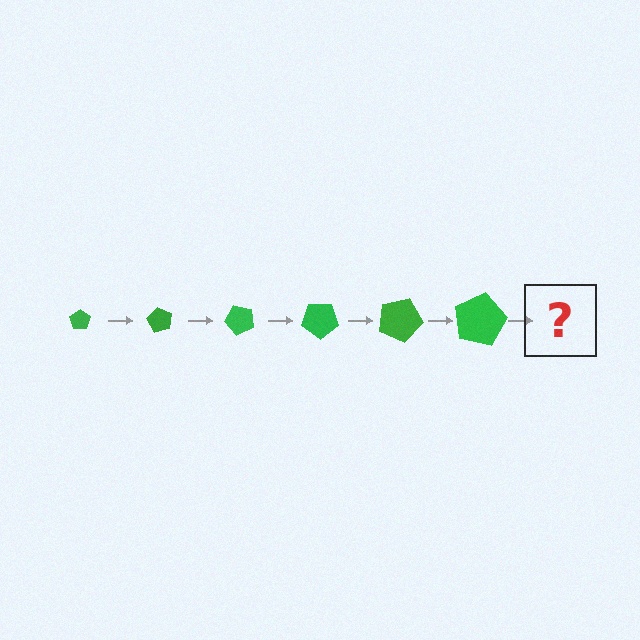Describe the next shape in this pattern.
It should be a pentagon, larger than the previous one and rotated 360 degrees from the start.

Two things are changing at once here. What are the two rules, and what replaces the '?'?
The two rules are that the pentagon grows larger each step and it rotates 60 degrees each step. The '?' should be a pentagon, larger than the previous one and rotated 360 degrees from the start.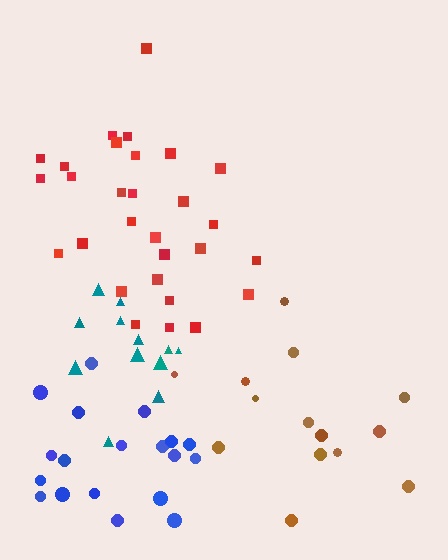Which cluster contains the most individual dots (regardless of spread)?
Red (29).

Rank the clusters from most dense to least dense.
teal, red, blue, brown.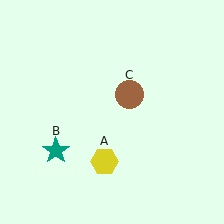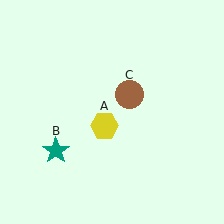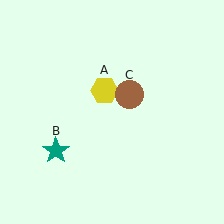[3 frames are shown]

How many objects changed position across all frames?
1 object changed position: yellow hexagon (object A).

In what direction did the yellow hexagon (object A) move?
The yellow hexagon (object A) moved up.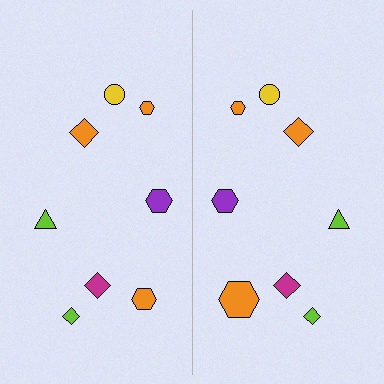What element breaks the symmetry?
The orange hexagon on the right side has a different size than its mirror counterpart.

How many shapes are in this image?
There are 16 shapes in this image.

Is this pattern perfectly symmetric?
No, the pattern is not perfectly symmetric. The orange hexagon on the right side has a different size than its mirror counterpart.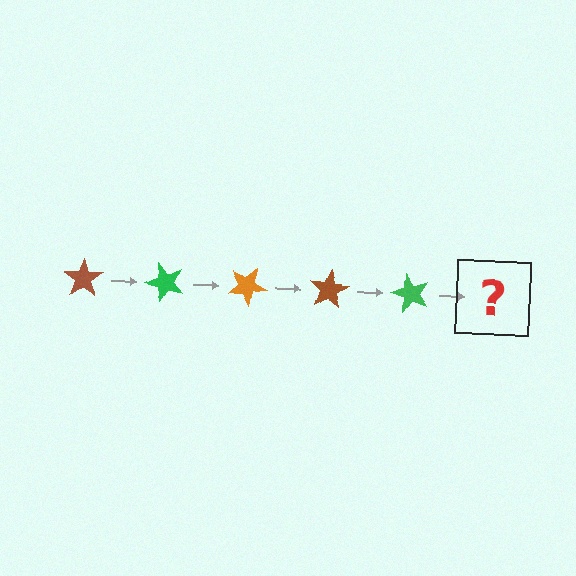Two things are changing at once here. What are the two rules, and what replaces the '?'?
The two rules are that it rotates 50 degrees each step and the color cycles through brown, green, and orange. The '?' should be an orange star, rotated 250 degrees from the start.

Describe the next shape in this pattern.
It should be an orange star, rotated 250 degrees from the start.